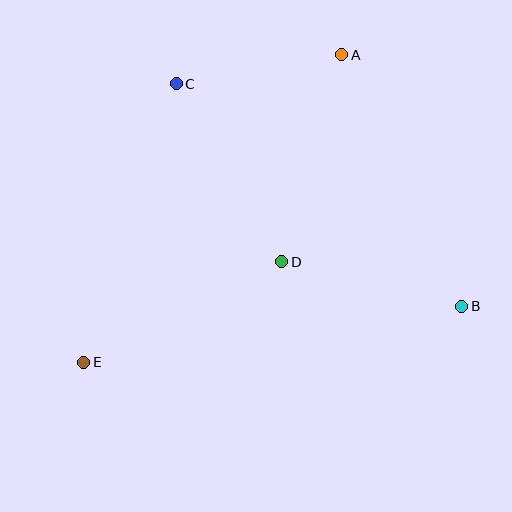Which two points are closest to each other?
Points A and C are closest to each other.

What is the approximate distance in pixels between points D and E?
The distance between D and E is approximately 222 pixels.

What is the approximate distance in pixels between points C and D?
The distance between C and D is approximately 207 pixels.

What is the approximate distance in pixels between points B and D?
The distance between B and D is approximately 185 pixels.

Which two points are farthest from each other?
Points A and E are farthest from each other.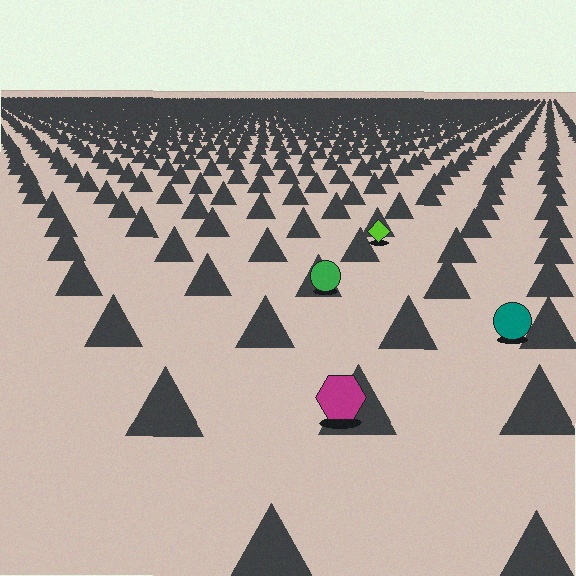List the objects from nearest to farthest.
From nearest to farthest: the magenta hexagon, the teal circle, the green circle, the lime diamond.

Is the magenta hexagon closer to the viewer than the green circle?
Yes. The magenta hexagon is closer — you can tell from the texture gradient: the ground texture is coarser near it.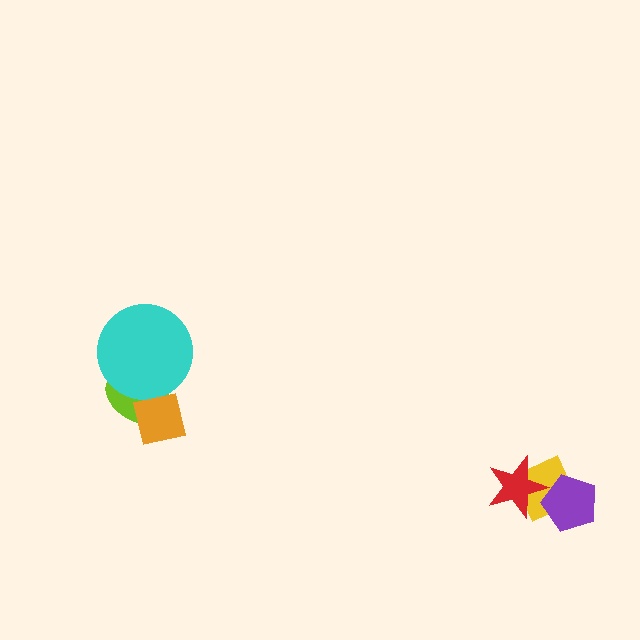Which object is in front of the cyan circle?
The orange square is in front of the cyan circle.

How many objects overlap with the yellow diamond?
2 objects overlap with the yellow diamond.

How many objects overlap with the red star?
2 objects overlap with the red star.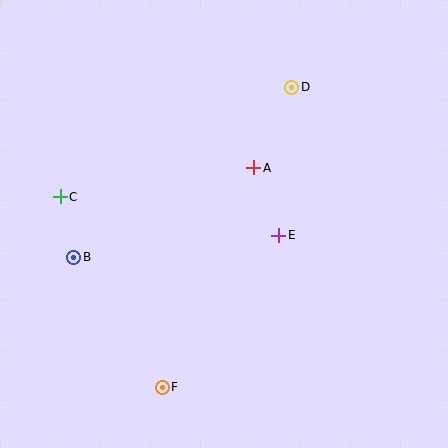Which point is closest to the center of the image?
Point E at (279, 235) is closest to the center.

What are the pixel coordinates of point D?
Point D is at (292, 87).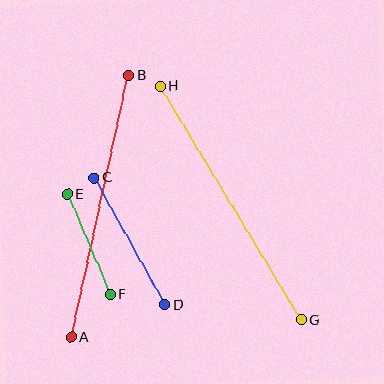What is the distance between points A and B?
The distance is approximately 268 pixels.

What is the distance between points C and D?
The distance is approximately 145 pixels.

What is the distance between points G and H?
The distance is approximately 273 pixels.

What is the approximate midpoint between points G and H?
The midpoint is at approximately (231, 203) pixels.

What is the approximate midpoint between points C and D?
The midpoint is at approximately (130, 241) pixels.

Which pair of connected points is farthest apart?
Points G and H are farthest apart.